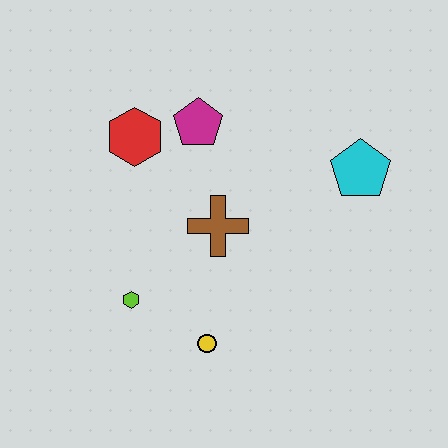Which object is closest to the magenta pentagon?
The red hexagon is closest to the magenta pentagon.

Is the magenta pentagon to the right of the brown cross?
No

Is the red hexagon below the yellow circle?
No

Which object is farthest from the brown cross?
The cyan pentagon is farthest from the brown cross.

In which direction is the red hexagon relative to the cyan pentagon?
The red hexagon is to the left of the cyan pentagon.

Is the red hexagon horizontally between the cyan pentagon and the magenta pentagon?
No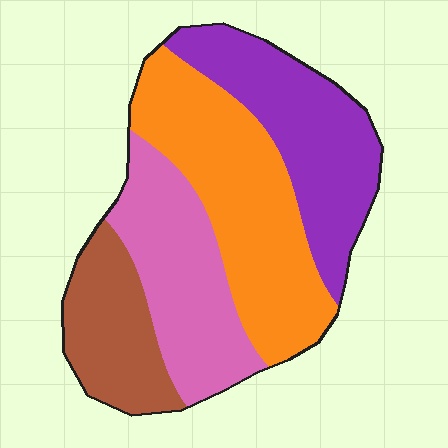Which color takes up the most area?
Orange, at roughly 35%.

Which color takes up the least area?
Brown, at roughly 15%.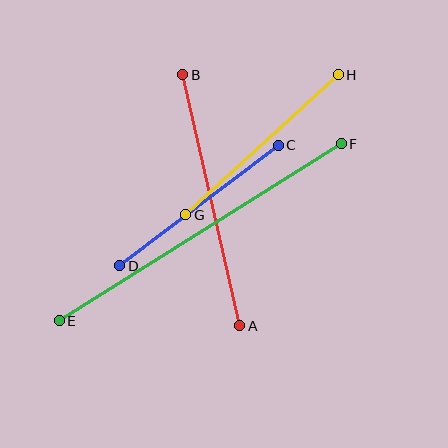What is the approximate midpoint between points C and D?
The midpoint is at approximately (199, 205) pixels.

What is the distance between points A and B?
The distance is approximately 257 pixels.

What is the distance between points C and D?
The distance is approximately 199 pixels.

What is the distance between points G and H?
The distance is approximately 207 pixels.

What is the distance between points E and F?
The distance is approximately 333 pixels.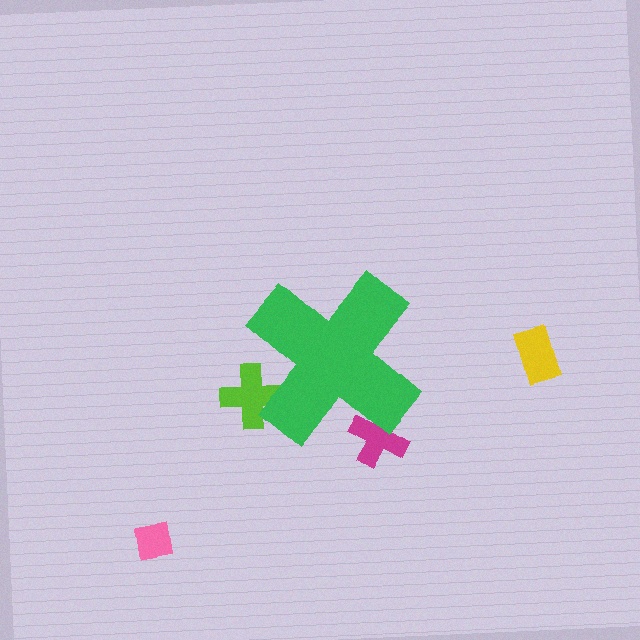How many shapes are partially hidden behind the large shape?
2 shapes are partially hidden.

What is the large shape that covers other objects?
A green cross.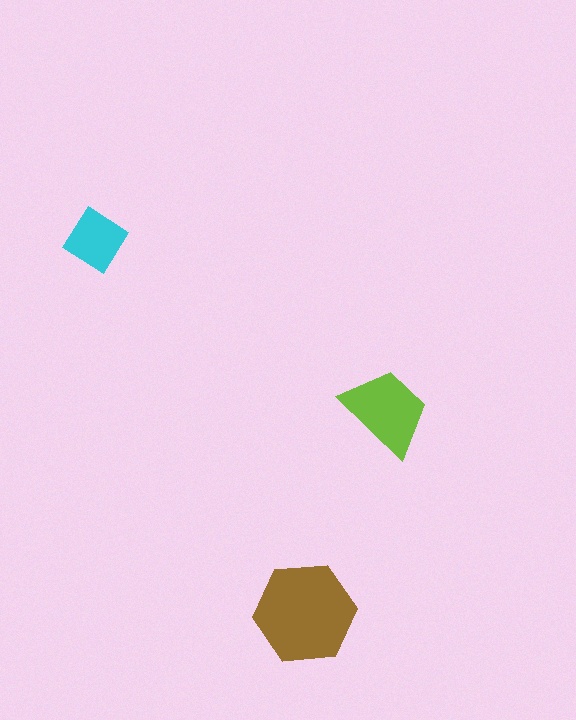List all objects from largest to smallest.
The brown hexagon, the lime trapezoid, the cyan diamond.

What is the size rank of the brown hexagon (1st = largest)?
1st.